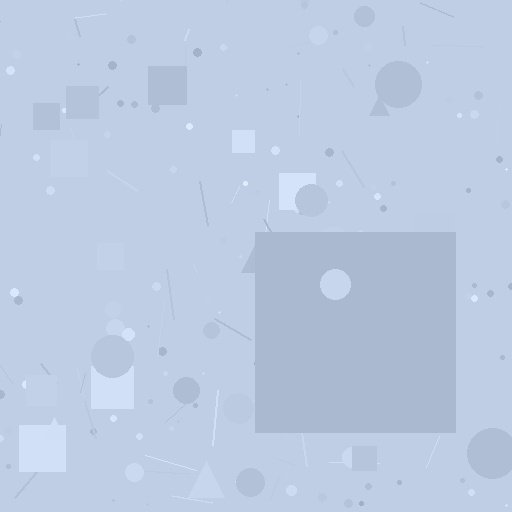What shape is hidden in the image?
A square is hidden in the image.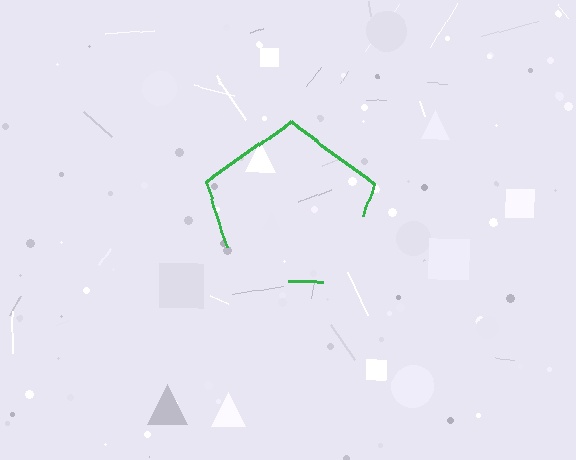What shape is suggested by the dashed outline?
The dashed outline suggests a pentagon.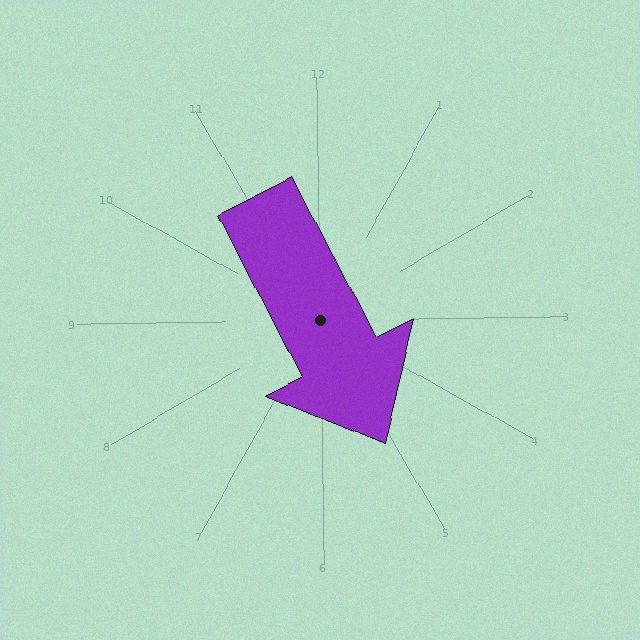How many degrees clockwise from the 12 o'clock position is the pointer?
Approximately 153 degrees.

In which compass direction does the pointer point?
Southeast.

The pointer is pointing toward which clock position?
Roughly 5 o'clock.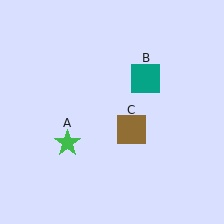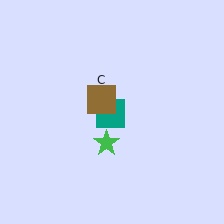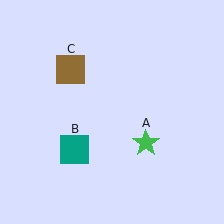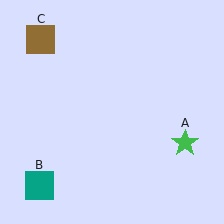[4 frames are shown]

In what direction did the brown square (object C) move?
The brown square (object C) moved up and to the left.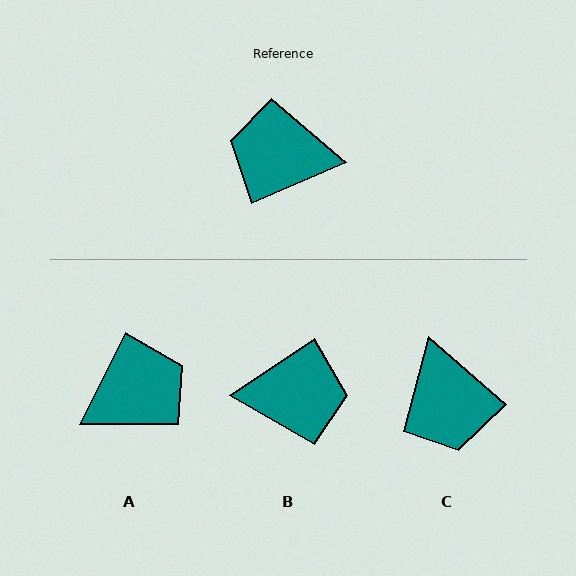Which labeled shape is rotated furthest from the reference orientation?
B, about 169 degrees away.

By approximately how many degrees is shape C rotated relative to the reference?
Approximately 116 degrees counter-clockwise.